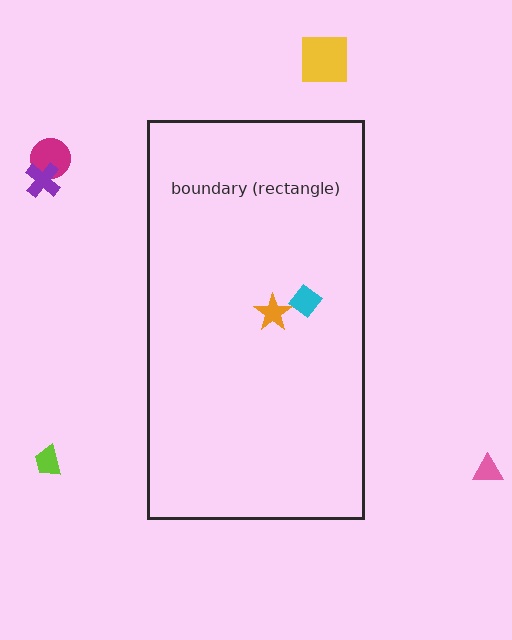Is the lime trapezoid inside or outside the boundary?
Outside.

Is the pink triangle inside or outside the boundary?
Outside.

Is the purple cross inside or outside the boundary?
Outside.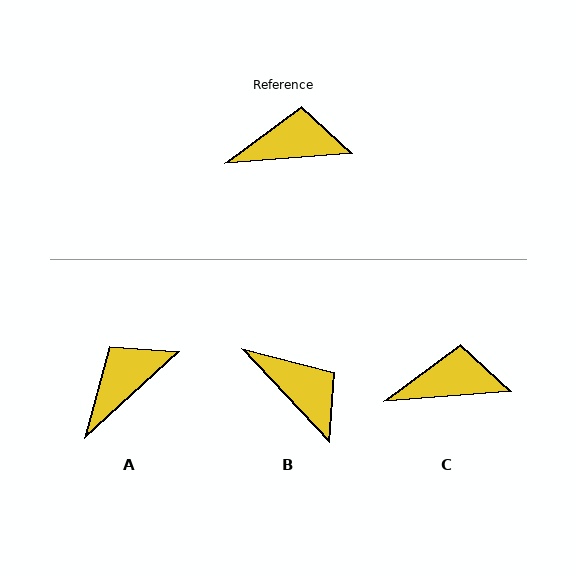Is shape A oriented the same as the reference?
No, it is off by about 38 degrees.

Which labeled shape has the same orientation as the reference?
C.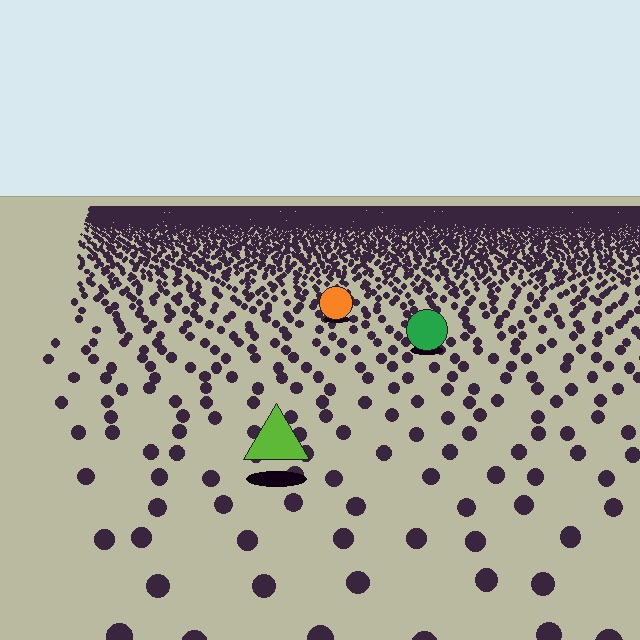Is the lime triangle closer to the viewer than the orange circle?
Yes. The lime triangle is closer — you can tell from the texture gradient: the ground texture is coarser near it.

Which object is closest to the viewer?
The lime triangle is closest. The texture marks near it are larger and more spread out.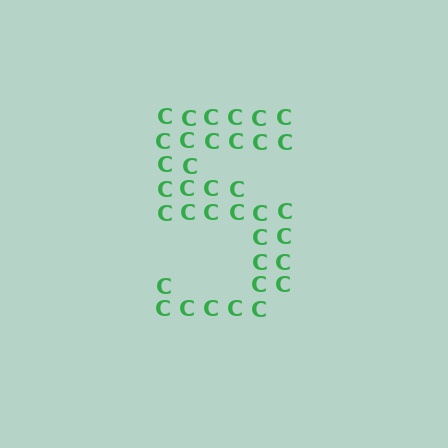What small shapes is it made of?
It is made of small letter C's.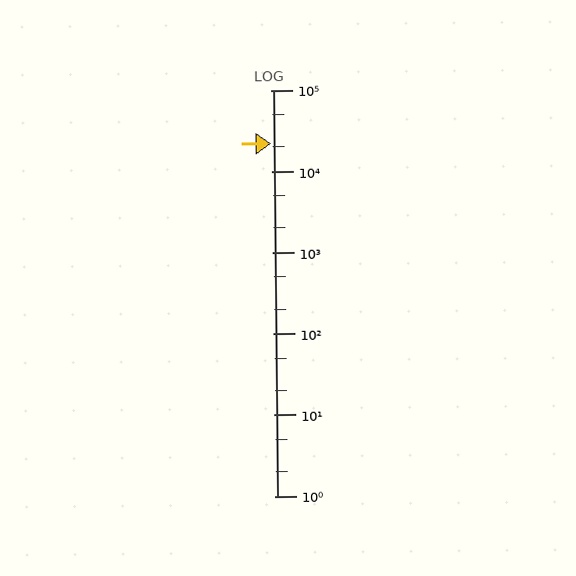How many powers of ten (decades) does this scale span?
The scale spans 5 decades, from 1 to 100000.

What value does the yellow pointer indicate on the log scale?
The pointer indicates approximately 22000.